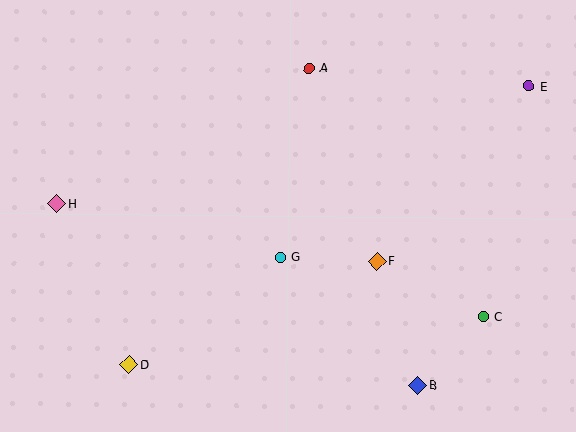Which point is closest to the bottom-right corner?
Point C is closest to the bottom-right corner.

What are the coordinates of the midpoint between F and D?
The midpoint between F and D is at (253, 313).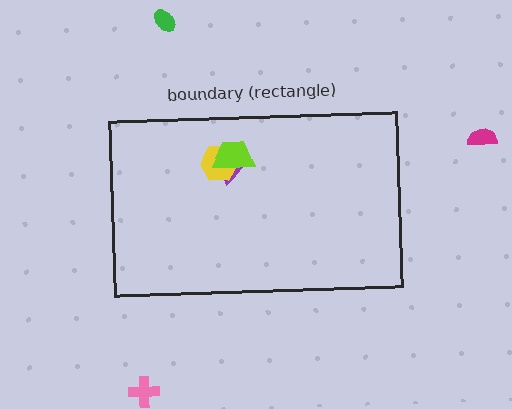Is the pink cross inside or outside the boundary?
Outside.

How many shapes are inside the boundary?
3 inside, 3 outside.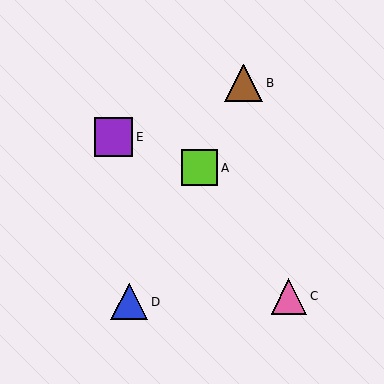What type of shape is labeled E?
Shape E is a purple square.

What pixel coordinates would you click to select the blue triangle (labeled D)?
Click at (129, 301) to select the blue triangle D.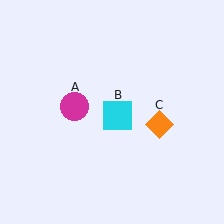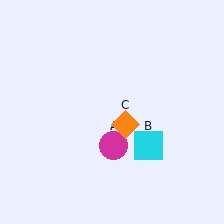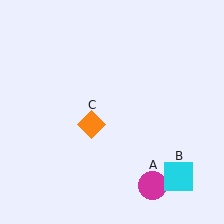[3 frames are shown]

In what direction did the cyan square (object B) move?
The cyan square (object B) moved down and to the right.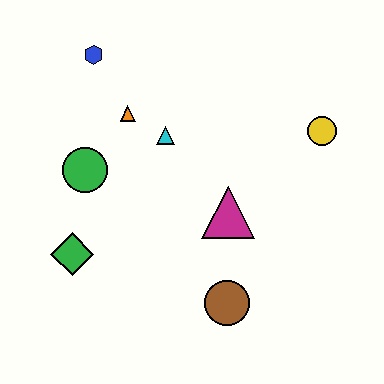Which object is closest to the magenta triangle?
The brown circle is closest to the magenta triangle.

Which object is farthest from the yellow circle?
The green diamond is farthest from the yellow circle.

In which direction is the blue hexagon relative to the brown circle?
The blue hexagon is above the brown circle.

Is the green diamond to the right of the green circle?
No